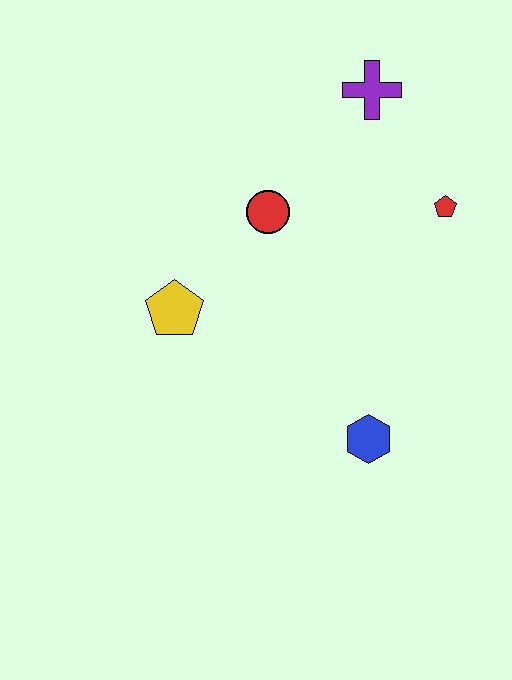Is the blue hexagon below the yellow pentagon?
Yes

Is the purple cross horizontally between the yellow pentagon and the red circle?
No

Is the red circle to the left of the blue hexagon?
Yes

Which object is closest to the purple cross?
The red pentagon is closest to the purple cross.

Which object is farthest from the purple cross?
The blue hexagon is farthest from the purple cross.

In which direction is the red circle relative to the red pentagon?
The red circle is to the left of the red pentagon.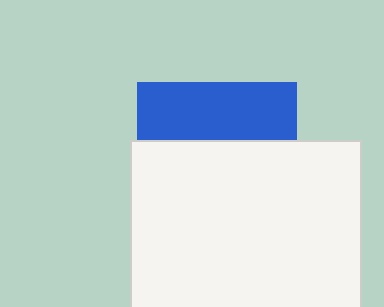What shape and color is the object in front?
The object in front is a white square.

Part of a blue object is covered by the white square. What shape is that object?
It is a square.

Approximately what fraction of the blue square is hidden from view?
Roughly 64% of the blue square is hidden behind the white square.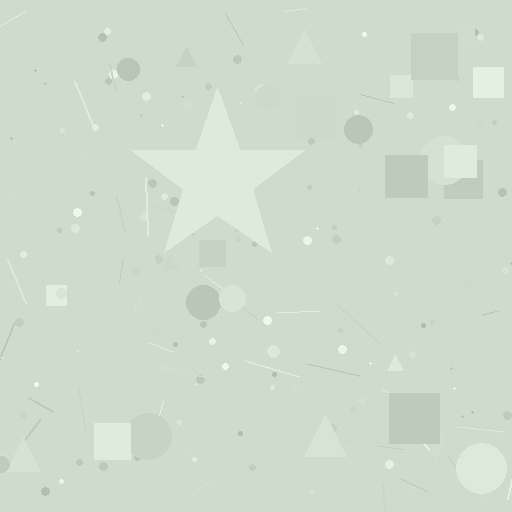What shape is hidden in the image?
A star is hidden in the image.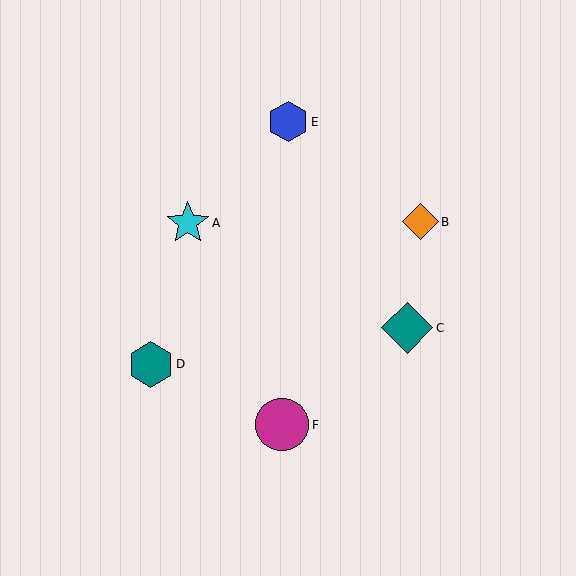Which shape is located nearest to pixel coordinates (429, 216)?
The orange diamond (labeled B) at (420, 222) is nearest to that location.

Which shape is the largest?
The magenta circle (labeled F) is the largest.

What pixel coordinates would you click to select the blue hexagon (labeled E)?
Click at (288, 122) to select the blue hexagon E.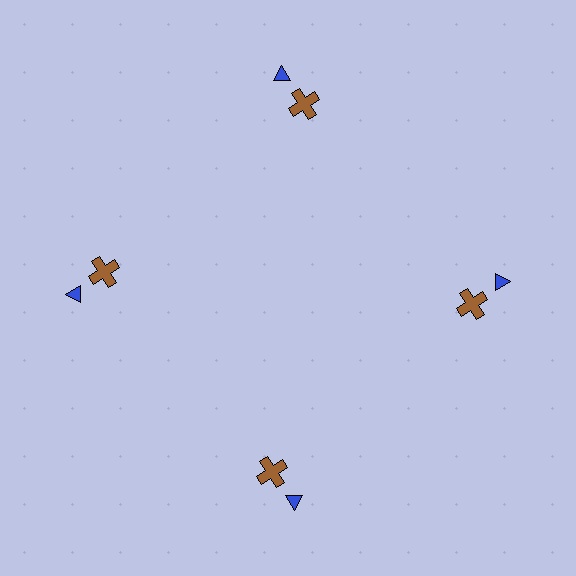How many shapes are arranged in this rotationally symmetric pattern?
There are 8 shapes, arranged in 4 groups of 2.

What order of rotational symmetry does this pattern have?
This pattern has 4-fold rotational symmetry.